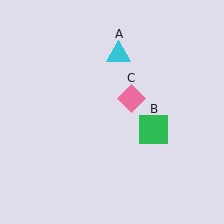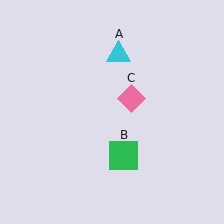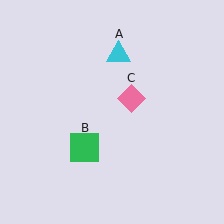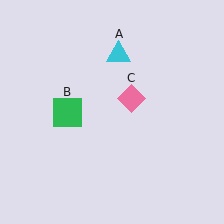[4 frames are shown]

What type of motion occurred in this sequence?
The green square (object B) rotated clockwise around the center of the scene.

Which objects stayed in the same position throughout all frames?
Cyan triangle (object A) and pink diamond (object C) remained stationary.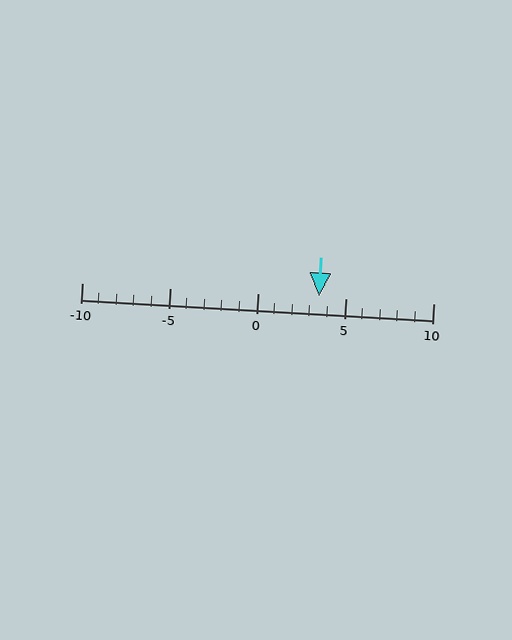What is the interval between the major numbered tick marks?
The major tick marks are spaced 5 units apart.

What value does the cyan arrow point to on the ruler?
The cyan arrow points to approximately 4.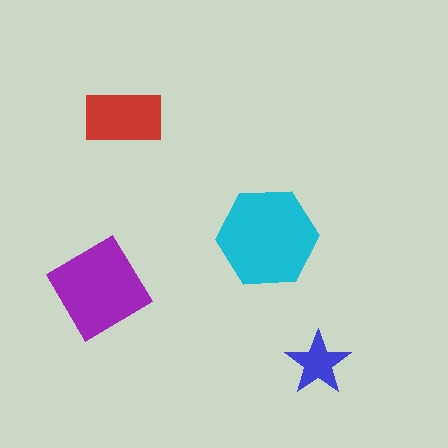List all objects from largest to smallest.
The cyan hexagon, the purple diamond, the red rectangle, the blue star.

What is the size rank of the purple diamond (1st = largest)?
2nd.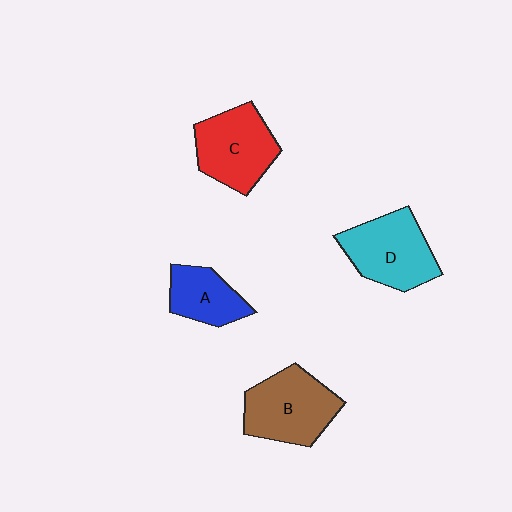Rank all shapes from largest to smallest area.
From largest to smallest: B (brown), D (cyan), C (red), A (blue).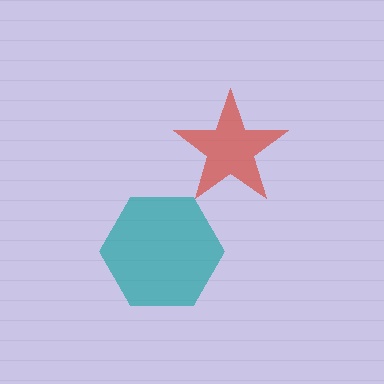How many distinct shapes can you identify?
There are 2 distinct shapes: a red star, a teal hexagon.